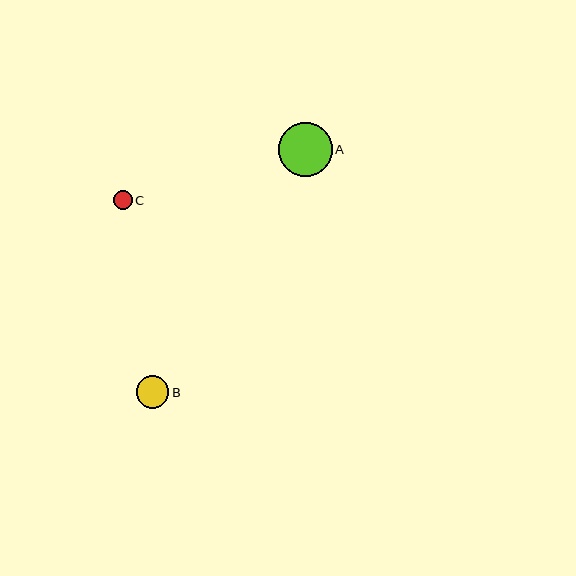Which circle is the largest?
Circle A is the largest with a size of approximately 54 pixels.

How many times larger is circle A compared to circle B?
Circle A is approximately 1.7 times the size of circle B.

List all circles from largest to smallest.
From largest to smallest: A, B, C.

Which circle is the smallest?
Circle C is the smallest with a size of approximately 19 pixels.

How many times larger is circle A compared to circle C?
Circle A is approximately 2.9 times the size of circle C.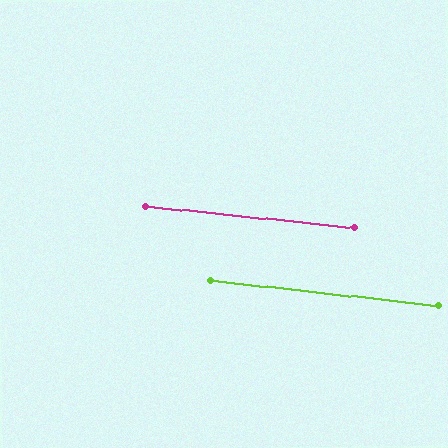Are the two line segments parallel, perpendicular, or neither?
Parallel — their directions differ by only 0.3°.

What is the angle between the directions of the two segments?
Approximately 0 degrees.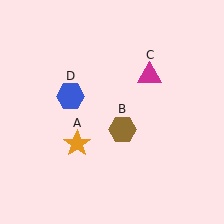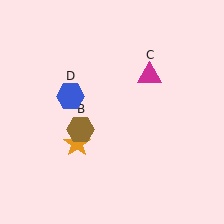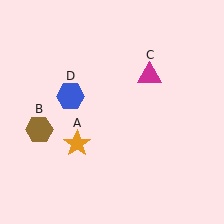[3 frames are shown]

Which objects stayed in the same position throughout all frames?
Orange star (object A) and magenta triangle (object C) and blue hexagon (object D) remained stationary.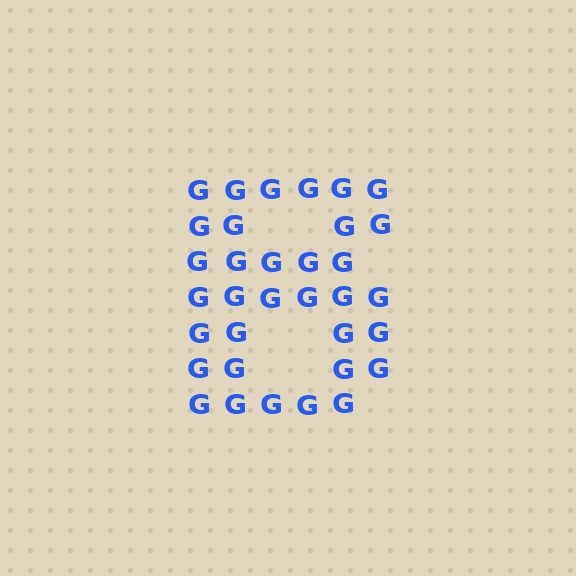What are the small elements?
The small elements are letter G's.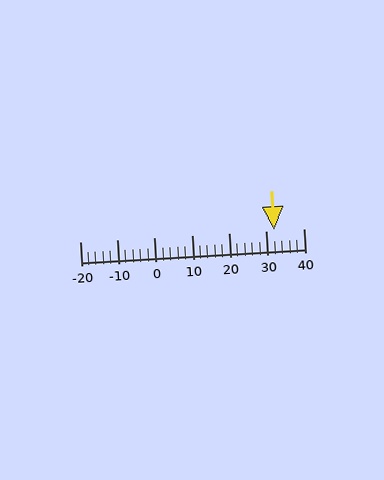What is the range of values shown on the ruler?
The ruler shows values from -20 to 40.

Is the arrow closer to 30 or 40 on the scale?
The arrow is closer to 30.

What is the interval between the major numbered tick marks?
The major tick marks are spaced 10 units apart.